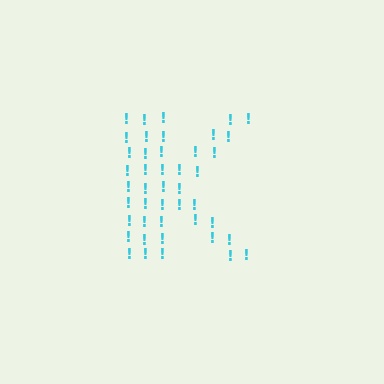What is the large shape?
The large shape is the letter K.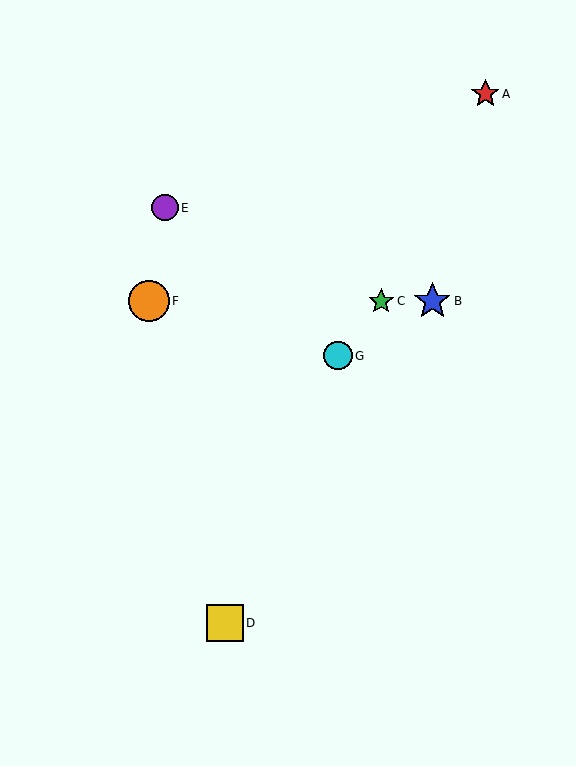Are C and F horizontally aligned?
Yes, both are at y≈301.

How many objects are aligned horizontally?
3 objects (B, C, F) are aligned horizontally.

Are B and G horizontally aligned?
No, B is at y≈301 and G is at y≈356.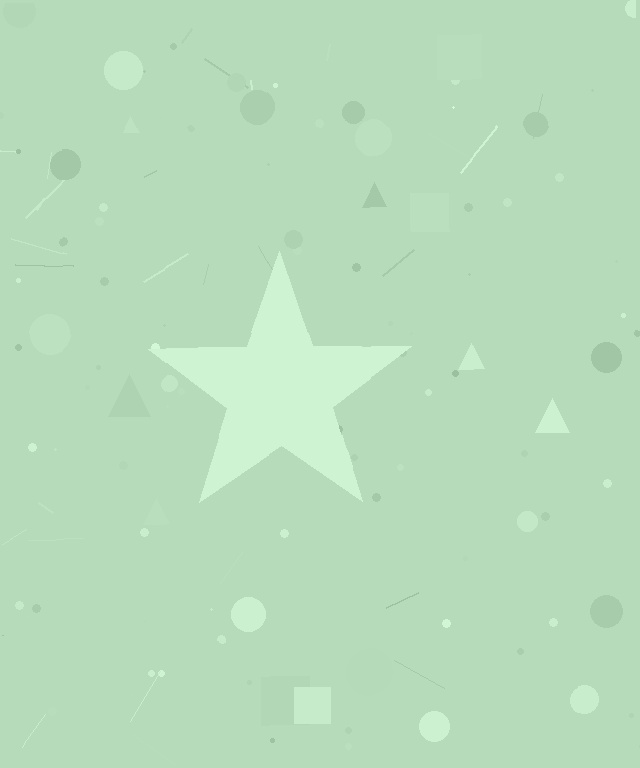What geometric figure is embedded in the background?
A star is embedded in the background.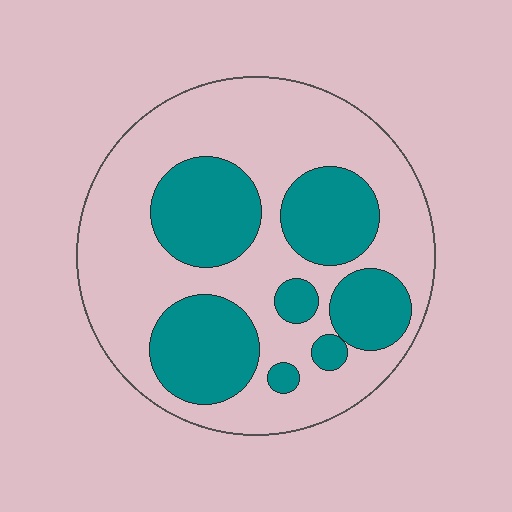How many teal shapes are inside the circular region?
7.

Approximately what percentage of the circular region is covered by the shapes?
Approximately 35%.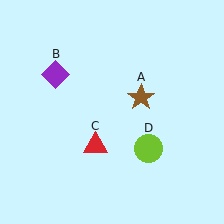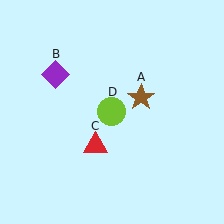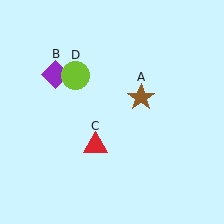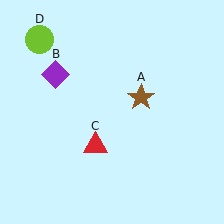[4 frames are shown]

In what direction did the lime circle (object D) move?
The lime circle (object D) moved up and to the left.